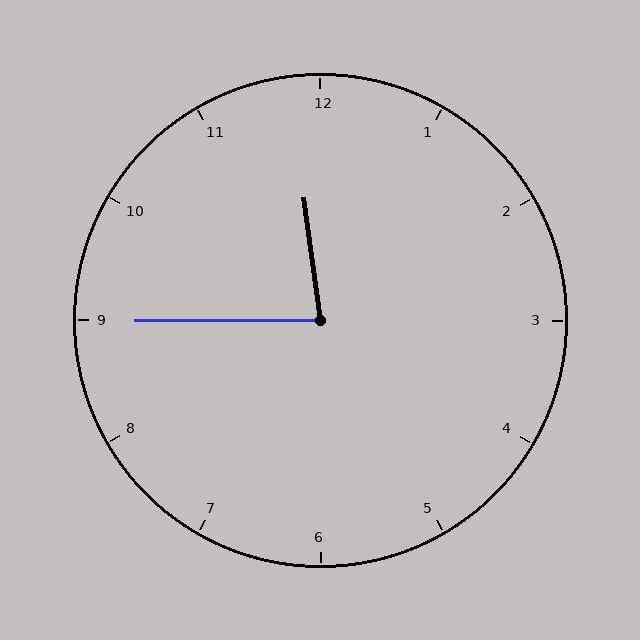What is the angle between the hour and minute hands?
Approximately 82 degrees.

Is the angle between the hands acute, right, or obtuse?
It is acute.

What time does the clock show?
11:45.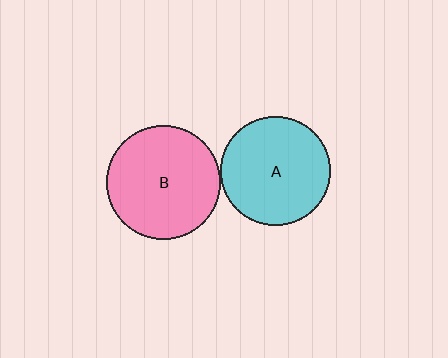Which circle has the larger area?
Circle B (pink).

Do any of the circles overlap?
No, none of the circles overlap.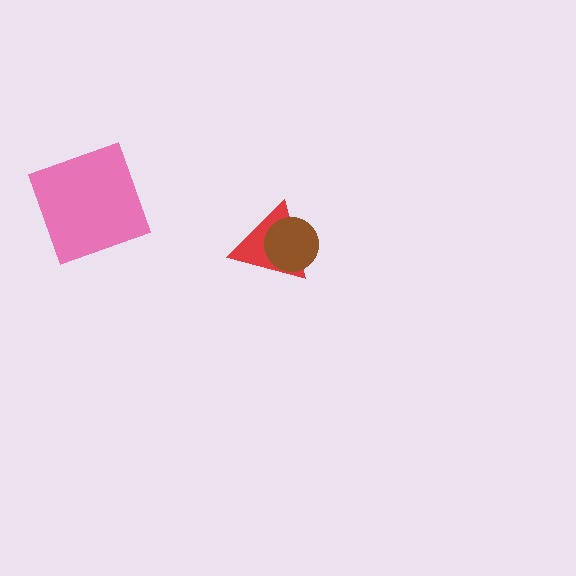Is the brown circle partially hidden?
No, no other shape covers it.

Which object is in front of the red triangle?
The brown circle is in front of the red triangle.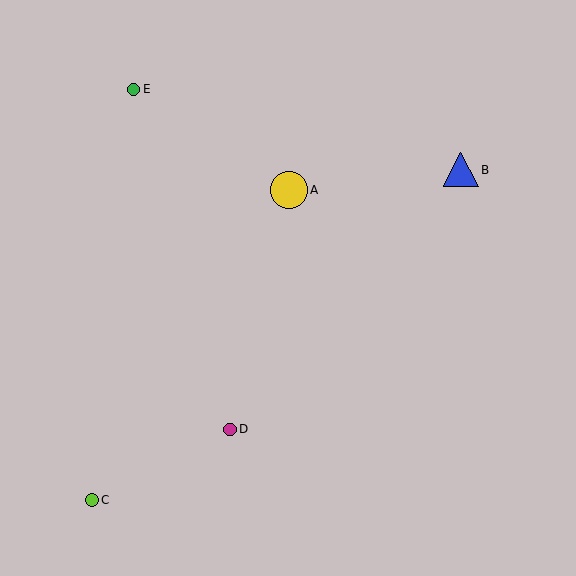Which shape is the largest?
The yellow circle (labeled A) is the largest.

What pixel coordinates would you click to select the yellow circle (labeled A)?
Click at (289, 190) to select the yellow circle A.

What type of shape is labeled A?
Shape A is a yellow circle.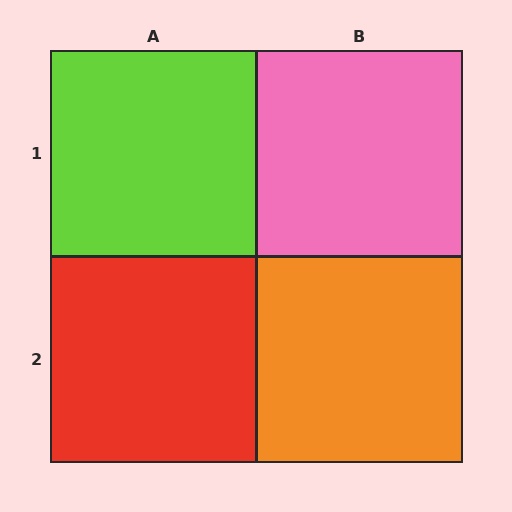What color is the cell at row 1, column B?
Pink.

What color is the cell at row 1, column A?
Lime.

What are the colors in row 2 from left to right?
Red, orange.